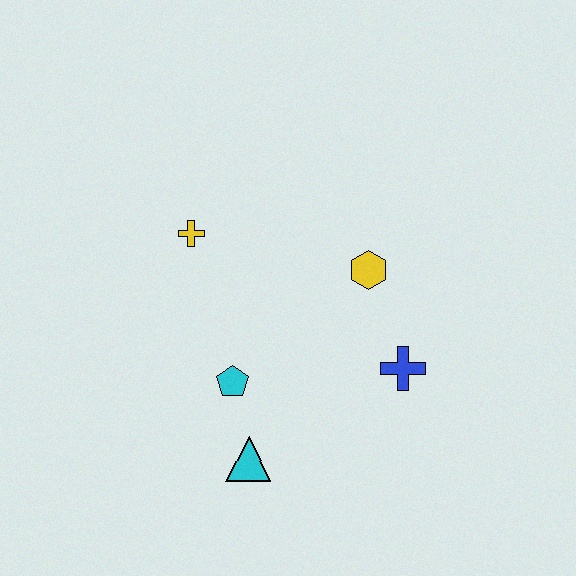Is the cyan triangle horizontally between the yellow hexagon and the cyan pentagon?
Yes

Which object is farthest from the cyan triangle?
The yellow cross is farthest from the cyan triangle.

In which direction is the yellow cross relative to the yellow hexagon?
The yellow cross is to the left of the yellow hexagon.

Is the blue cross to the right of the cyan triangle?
Yes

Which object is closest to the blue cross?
The yellow hexagon is closest to the blue cross.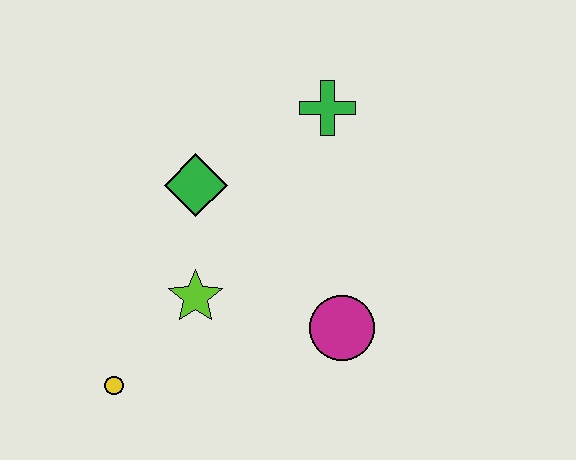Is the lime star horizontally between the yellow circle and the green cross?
Yes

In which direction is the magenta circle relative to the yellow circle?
The magenta circle is to the right of the yellow circle.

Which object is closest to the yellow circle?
The lime star is closest to the yellow circle.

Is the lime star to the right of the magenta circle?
No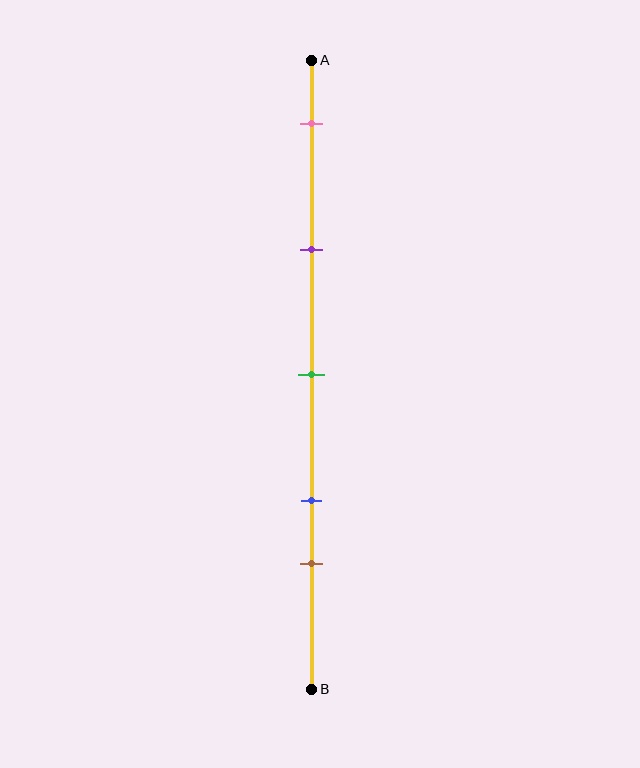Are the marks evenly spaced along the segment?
No, the marks are not evenly spaced.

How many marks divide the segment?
There are 5 marks dividing the segment.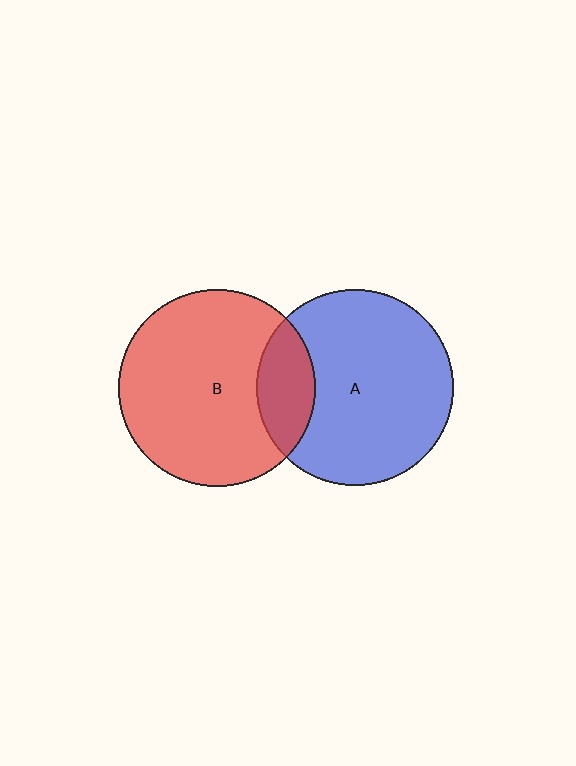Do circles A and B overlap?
Yes.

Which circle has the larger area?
Circle B (red).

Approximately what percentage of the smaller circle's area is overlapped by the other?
Approximately 20%.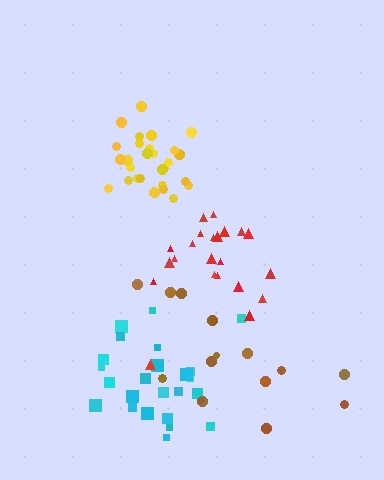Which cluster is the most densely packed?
Yellow.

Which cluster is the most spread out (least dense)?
Brown.